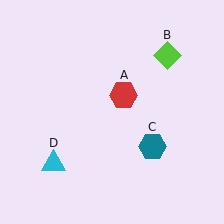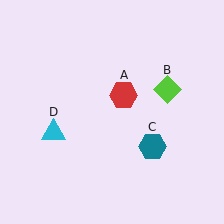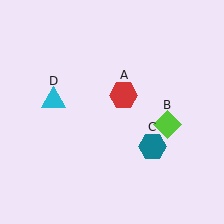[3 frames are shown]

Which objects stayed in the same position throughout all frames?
Red hexagon (object A) and teal hexagon (object C) remained stationary.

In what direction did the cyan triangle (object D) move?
The cyan triangle (object D) moved up.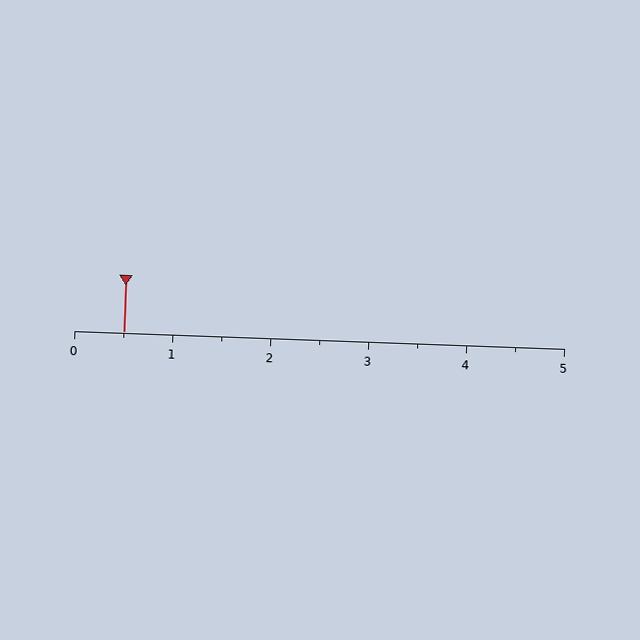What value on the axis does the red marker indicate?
The marker indicates approximately 0.5.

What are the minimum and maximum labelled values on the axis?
The axis runs from 0 to 5.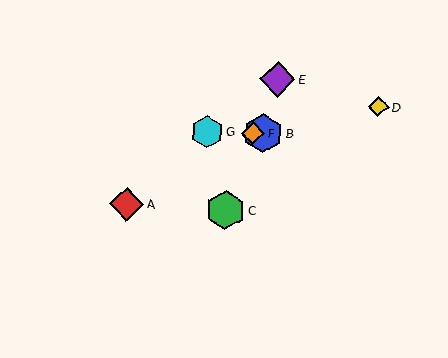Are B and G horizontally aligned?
Yes, both are at y≈133.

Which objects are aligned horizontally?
Objects B, F, G are aligned horizontally.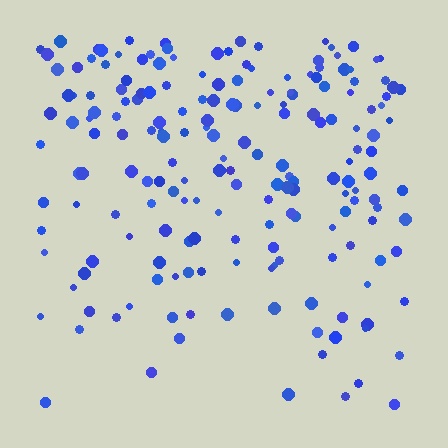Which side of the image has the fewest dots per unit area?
The bottom.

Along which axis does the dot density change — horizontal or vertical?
Vertical.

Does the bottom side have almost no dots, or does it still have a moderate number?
Still a moderate number, just noticeably fewer than the top.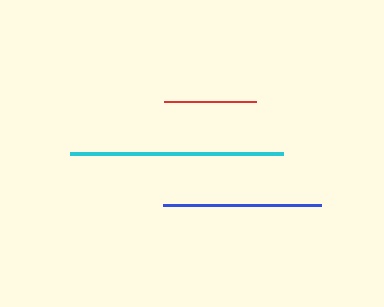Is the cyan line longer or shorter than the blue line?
The cyan line is longer than the blue line.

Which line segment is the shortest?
The red line is the shortest at approximately 92 pixels.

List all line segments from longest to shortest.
From longest to shortest: cyan, blue, red.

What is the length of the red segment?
The red segment is approximately 92 pixels long.